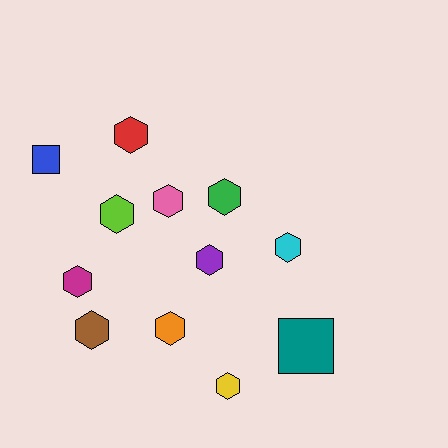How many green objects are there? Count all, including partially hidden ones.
There is 1 green object.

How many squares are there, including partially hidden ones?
There are 2 squares.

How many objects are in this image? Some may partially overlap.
There are 12 objects.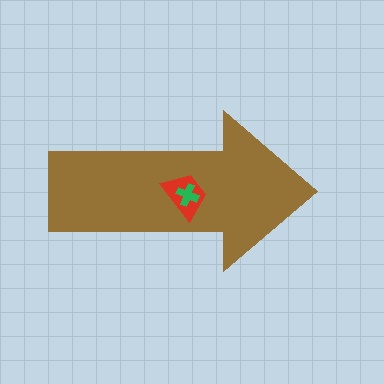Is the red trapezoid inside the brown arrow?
Yes.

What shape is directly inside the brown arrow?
The red trapezoid.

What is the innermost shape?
The green cross.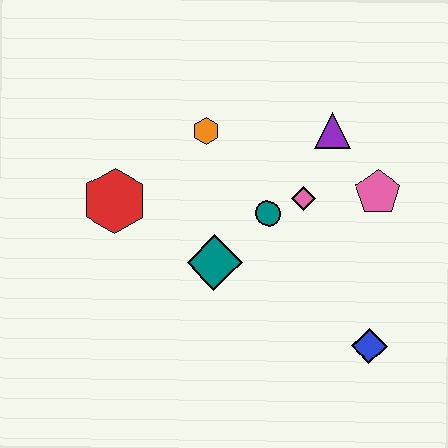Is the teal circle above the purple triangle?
No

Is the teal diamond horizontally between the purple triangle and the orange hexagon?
Yes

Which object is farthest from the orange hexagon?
The blue diamond is farthest from the orange hexagon.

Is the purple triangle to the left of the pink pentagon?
Yes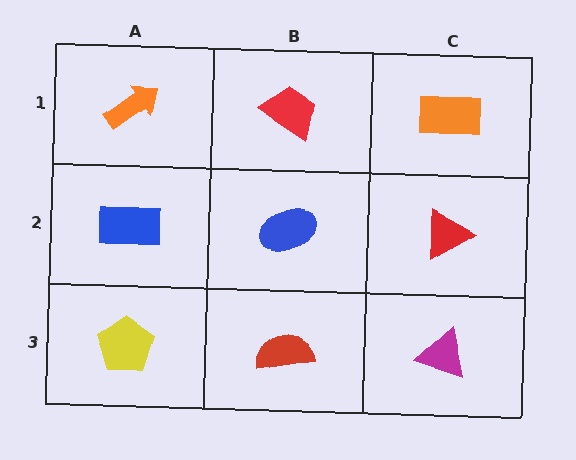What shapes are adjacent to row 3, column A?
A blue rectangle (row 2, column A), a red semicircle (row 3, column B).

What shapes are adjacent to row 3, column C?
A red triangle (row 2, column C), a red semicircle (row 3, column B).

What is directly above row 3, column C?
A red triangle.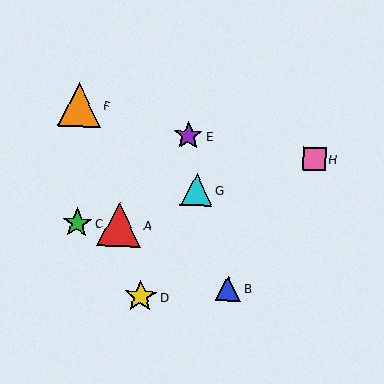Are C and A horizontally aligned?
Yes, both are at y≈223.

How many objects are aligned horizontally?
2 objects (A, C) are aligned horizontally.